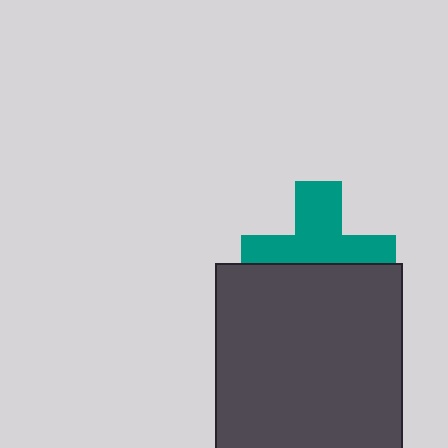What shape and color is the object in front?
The object in front is a dark gray square.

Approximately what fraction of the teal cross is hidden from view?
Roughly 45% of the teal cross is hidden behind the dark gray square.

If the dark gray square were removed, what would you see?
You would see the complete teal cross.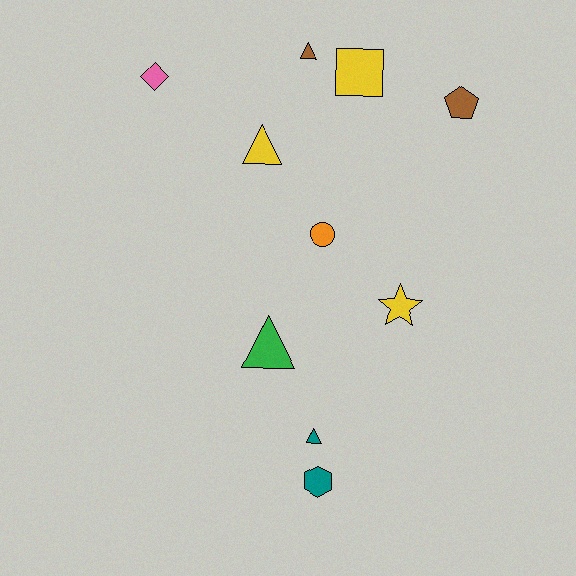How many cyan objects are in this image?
There are no cyan objects.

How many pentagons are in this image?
There is 1 pentagon.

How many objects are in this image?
There are 10 objects.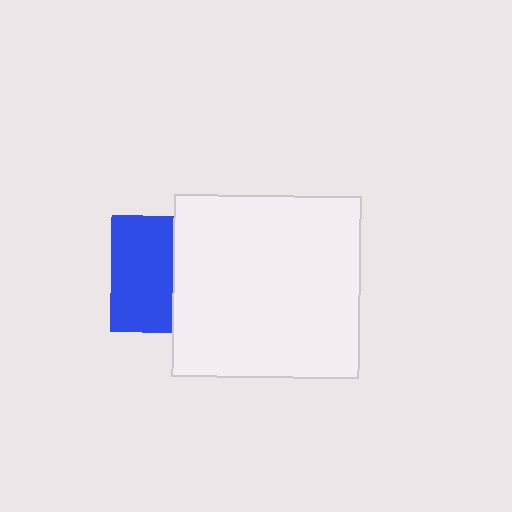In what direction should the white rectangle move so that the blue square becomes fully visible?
The white rectangle should move right. That is the shortest direction to clear the overlap and leave the blue square fully visible.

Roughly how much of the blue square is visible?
About half of it is visible (roughly 53%).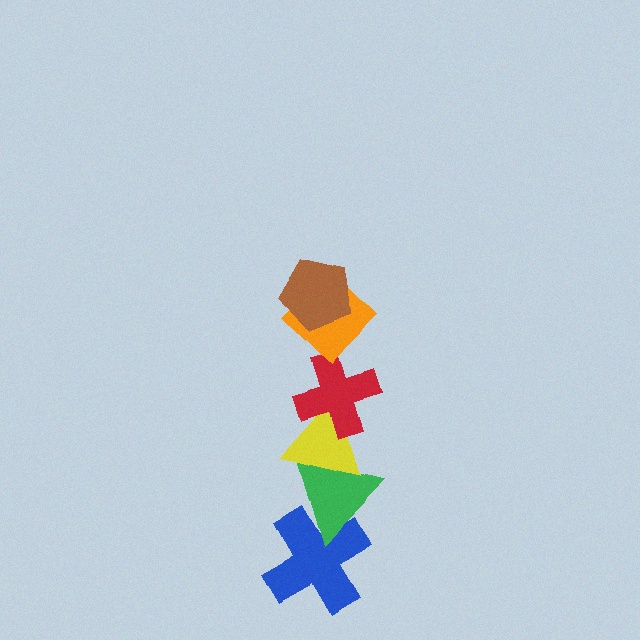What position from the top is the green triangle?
The green triangle is 5th from the top.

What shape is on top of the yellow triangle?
The red cross is on top of the yellow triangle.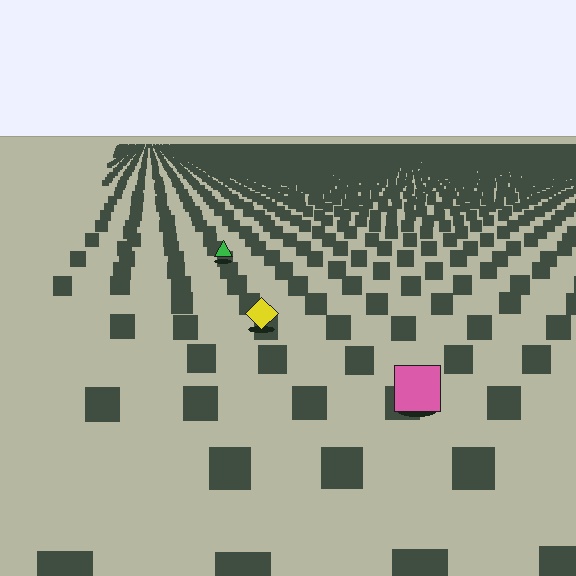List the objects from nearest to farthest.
From nearest to farthest: the pink square, the yellow diamond, the green triangle.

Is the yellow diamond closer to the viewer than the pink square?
No. The pink square is closer — you can tell from the texture gradient: the ground texture is coarser near it.